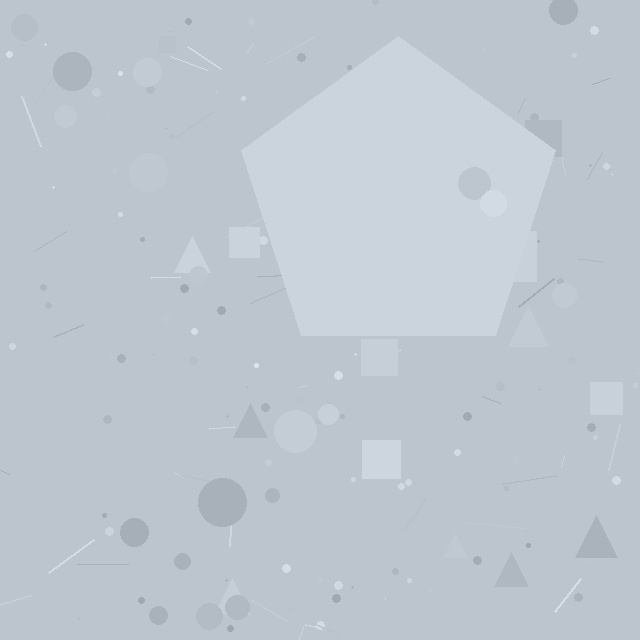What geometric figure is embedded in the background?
A pentagon is embedded in the background.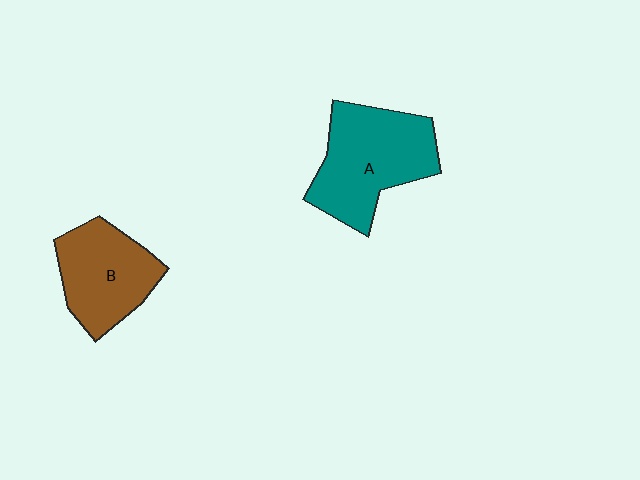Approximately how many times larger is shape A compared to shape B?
Approximately 1.3 times.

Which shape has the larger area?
Shape A (teal).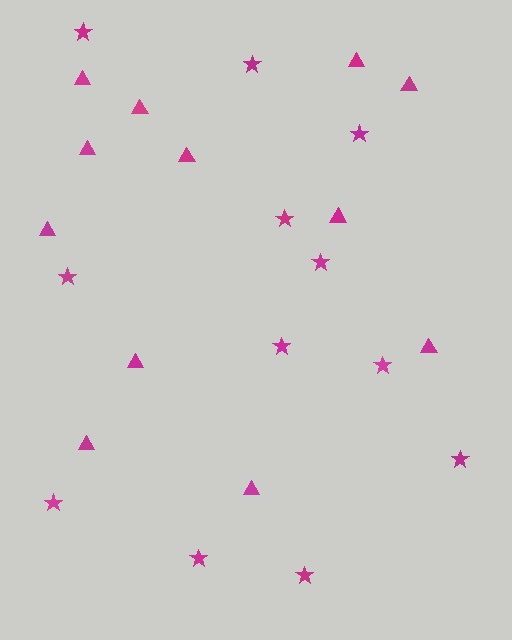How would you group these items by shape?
There are 2 groups: one group of triangles (12) and one group of stars (12).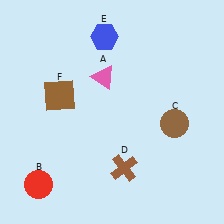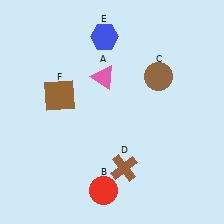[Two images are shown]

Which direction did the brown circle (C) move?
The brown circle (C) moved up.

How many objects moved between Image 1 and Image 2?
2 objects moved between the two images.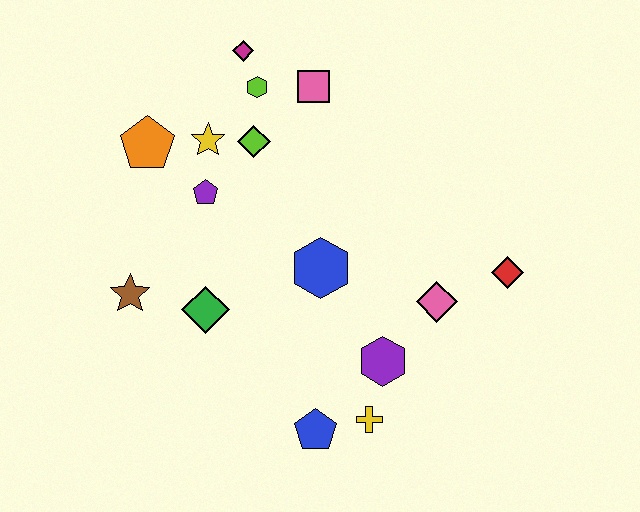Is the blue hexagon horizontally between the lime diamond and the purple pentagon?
No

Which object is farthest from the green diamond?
The red diamond is farthest from the green diamond.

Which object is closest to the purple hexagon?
The yellow cross is closest to the purple hexagon.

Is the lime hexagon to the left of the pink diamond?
Yes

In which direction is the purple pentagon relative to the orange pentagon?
The purple pentagon is to the right of the orange pentagon.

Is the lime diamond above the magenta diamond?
No